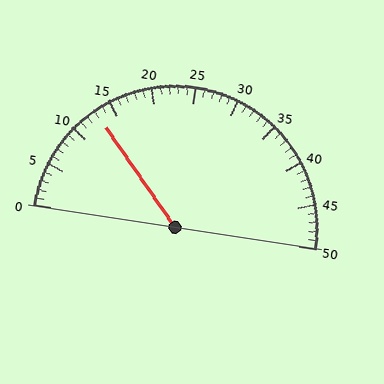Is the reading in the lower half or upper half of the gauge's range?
The reading is in the lower half of the range (0 to 50).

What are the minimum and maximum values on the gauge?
The gauge ranges from 0 to 50.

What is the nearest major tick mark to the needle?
The nearest major tick mark is 15.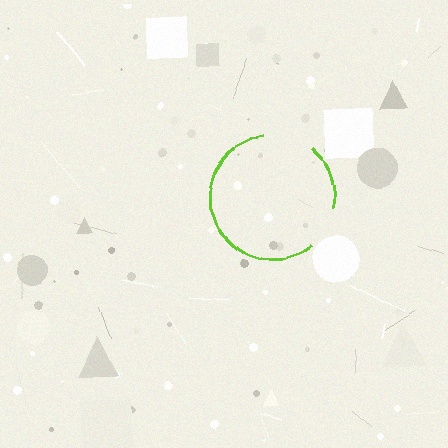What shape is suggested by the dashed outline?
The dashed outline suggests a circle.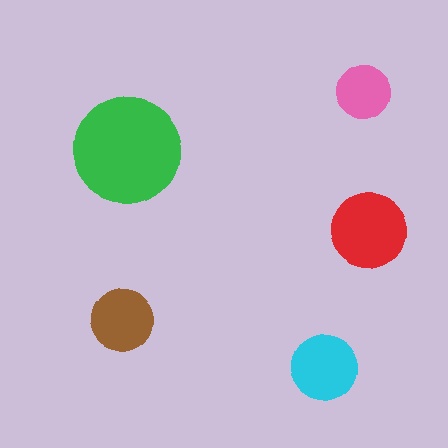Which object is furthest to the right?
The red circle is rightmost.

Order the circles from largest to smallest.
the green one, the red one, the cyan one, the brown one, the pink one.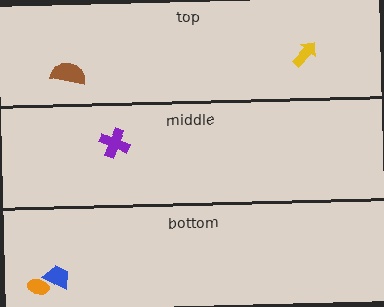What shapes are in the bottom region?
The blue trapezoid, the orange ellipse.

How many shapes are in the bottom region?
2.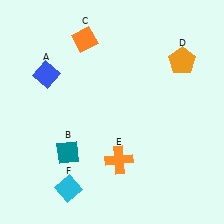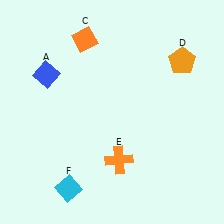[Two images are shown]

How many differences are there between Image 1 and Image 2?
There is 1 difference between the two images.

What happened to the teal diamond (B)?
The teal diamond (B) was removed in Image 2. It was in the bottom-left area of Image 1.